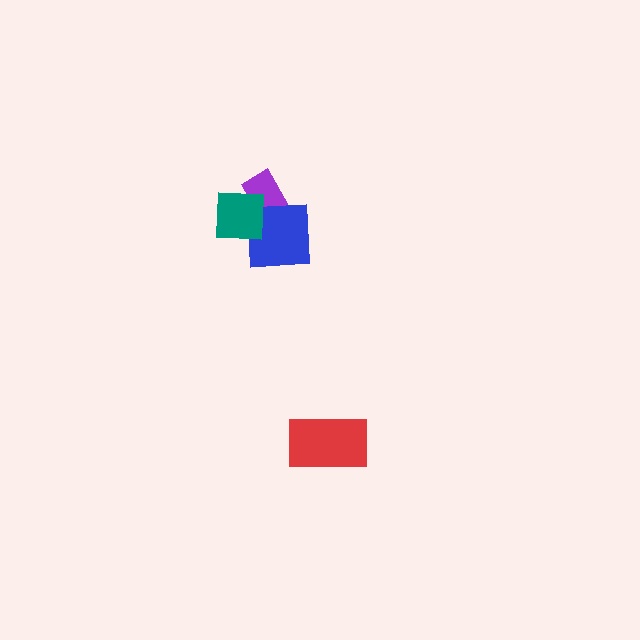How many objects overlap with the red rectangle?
0 objects overlap with the red rectangle.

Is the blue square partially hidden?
Yes, it is partially covered by another shape.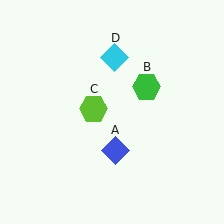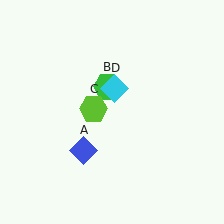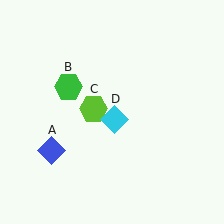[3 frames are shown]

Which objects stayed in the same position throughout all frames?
Lime hexagon (object C) remained stationary.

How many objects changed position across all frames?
3 objects changed position: blue diamond (object A), green hexagon (object B), cyan diamond (object D).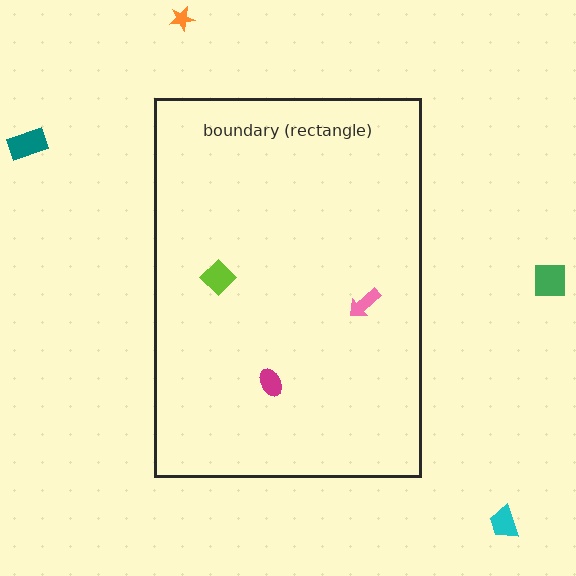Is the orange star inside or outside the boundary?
Outside.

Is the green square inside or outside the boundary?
Outside.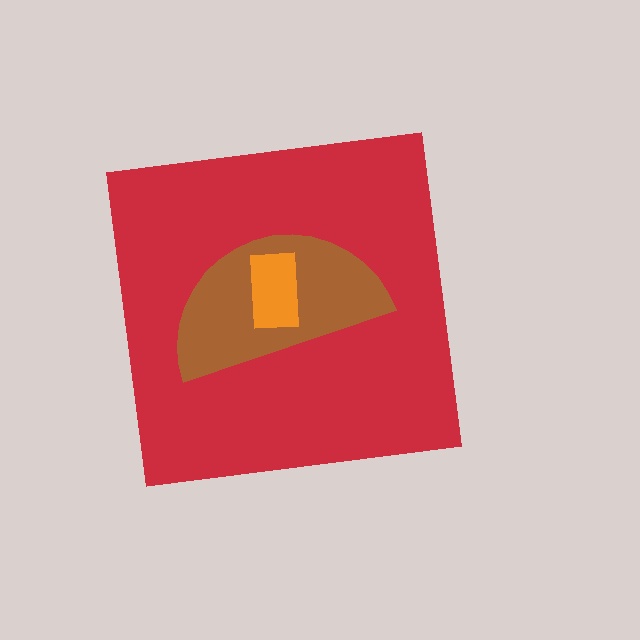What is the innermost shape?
The orange rectangle.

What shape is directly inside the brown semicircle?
The orange rectangle.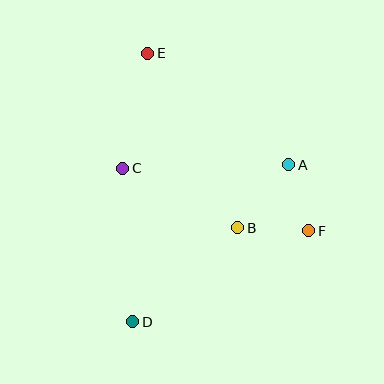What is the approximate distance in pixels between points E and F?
The distance between E and F is approximately 239 pixels.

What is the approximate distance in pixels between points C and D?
The distance between C and D is approximately 154 pixels.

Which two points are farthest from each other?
Points D and E are farthest from each other.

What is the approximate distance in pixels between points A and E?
The distance between A and E is approximately 179 pixels.